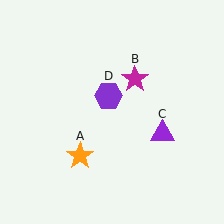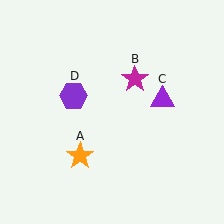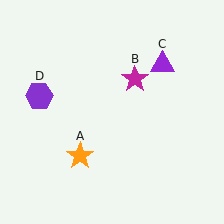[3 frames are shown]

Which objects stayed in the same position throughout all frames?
Orange star (object A) and magenta star (object B) remained stationary.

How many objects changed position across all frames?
2 objects changed position: purple triangle (object C), purple hexagon (object D).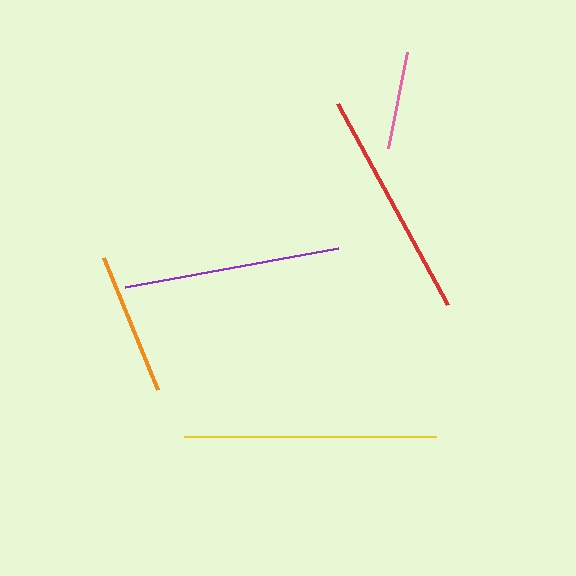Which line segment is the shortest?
The pink line is the shortest at approximately 98 pixels.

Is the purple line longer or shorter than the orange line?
The purple line is longer than the orange line.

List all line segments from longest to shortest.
From longest to shortest: yellow, red, purple, orange, pink.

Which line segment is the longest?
The yellow line is the longest at approximately 253 pixels.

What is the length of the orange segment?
The orange segment is approximately 142 pixels long.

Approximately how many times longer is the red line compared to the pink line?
The red line is approximately 2.3 times the length of the pink line.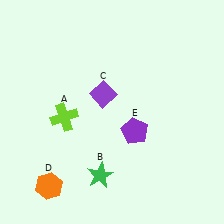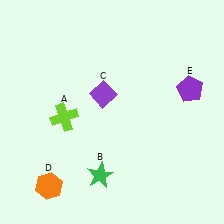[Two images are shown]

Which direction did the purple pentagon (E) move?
The purple pentagon (E) moved right.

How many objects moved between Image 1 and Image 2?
1 object moved between the two images.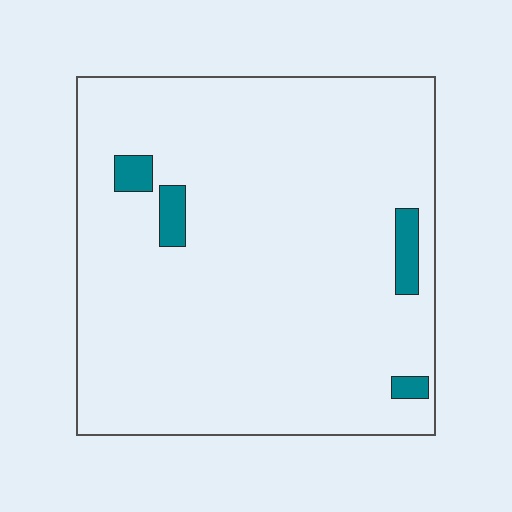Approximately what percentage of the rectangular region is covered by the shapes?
Approximately 5%.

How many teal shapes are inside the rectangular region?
4.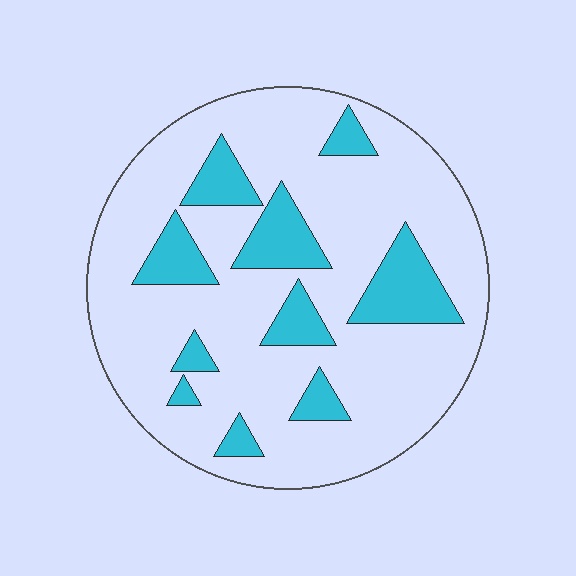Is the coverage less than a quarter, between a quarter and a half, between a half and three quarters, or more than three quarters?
Less than a quarter.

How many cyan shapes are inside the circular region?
10.